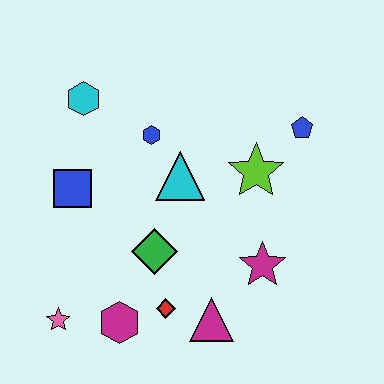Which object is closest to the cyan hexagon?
The blue hexagon is closest to the cyan hexagon.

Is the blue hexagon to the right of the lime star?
No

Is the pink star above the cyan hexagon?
No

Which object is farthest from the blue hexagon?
The pink star is farthest from the blue hexagon.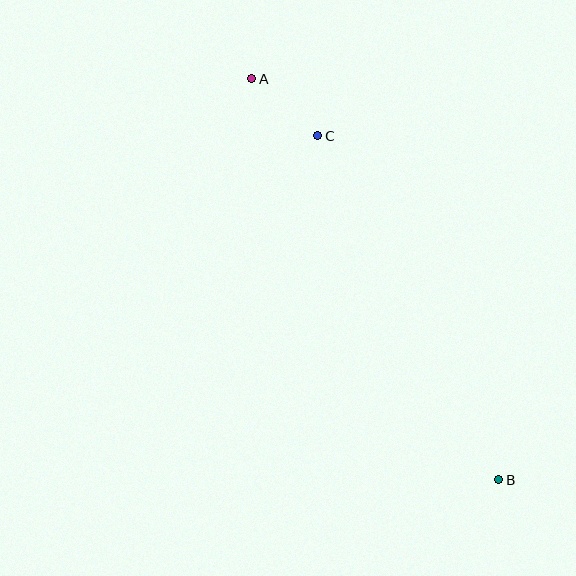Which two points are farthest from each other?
Points A and B are farthest from each other.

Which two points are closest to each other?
Points A and C are closest to each other.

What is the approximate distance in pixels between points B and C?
The distance between B and C is approximately 388 pixels.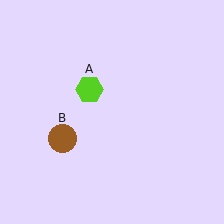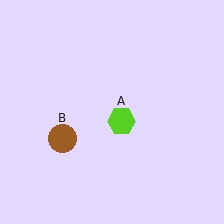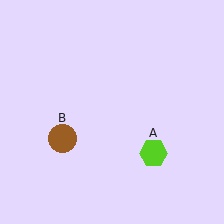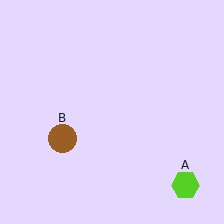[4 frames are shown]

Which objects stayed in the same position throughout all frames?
Brown circle (object B) remained stationary.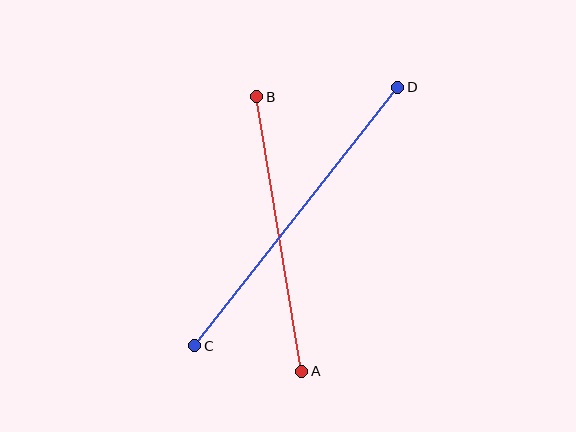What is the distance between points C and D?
The distance is approximately 329 pixels.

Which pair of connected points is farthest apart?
Points C and D are farthest apart.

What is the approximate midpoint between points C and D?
The midpoint is at approximately (296, 217) pixels.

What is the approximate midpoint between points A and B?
The midpoint is at approximately (279, 234) pixels.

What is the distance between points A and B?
The distance is approximately 278 pixels.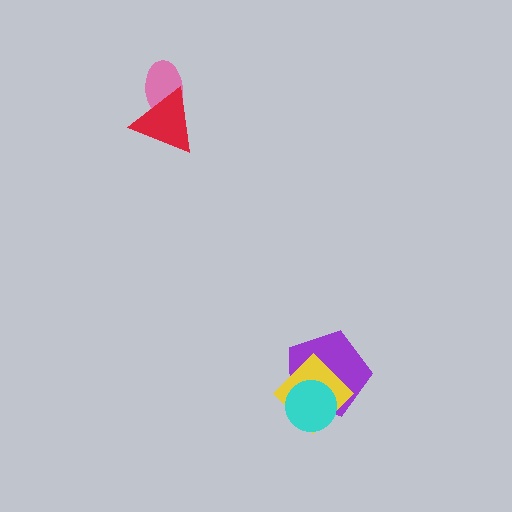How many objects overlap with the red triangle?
1 object overlaps with the red triangle.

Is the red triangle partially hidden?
No, no other shape covers it.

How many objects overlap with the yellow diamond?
2 objects overlap with the yellow diamond.